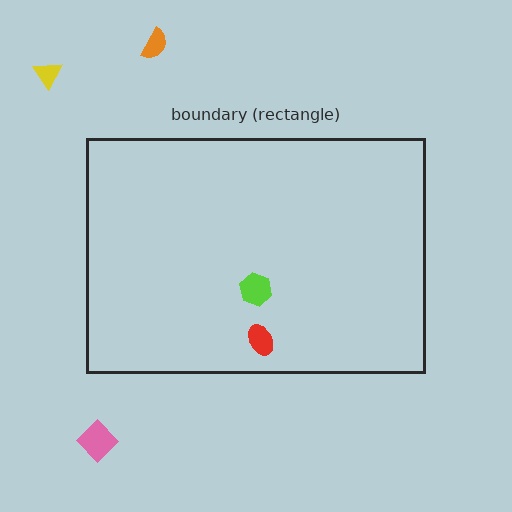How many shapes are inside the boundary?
2 inside, 3 outside.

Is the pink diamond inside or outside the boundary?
Outside.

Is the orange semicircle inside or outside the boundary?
Outside.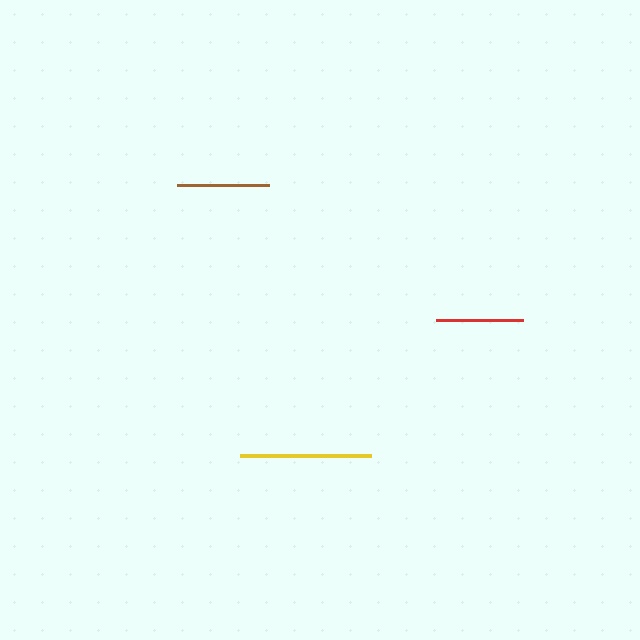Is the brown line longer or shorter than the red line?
The brown line is longer than the red line.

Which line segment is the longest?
The yellow line is the longest at approximately 131 pixels.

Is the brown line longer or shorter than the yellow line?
The yellow line is longer than the brown line.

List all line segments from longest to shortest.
From longest to shortest: yellow, brown, red.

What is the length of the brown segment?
The brown segment is approximately 92 pixels long.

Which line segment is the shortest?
The red line is the shortest at approximately 88 pixels.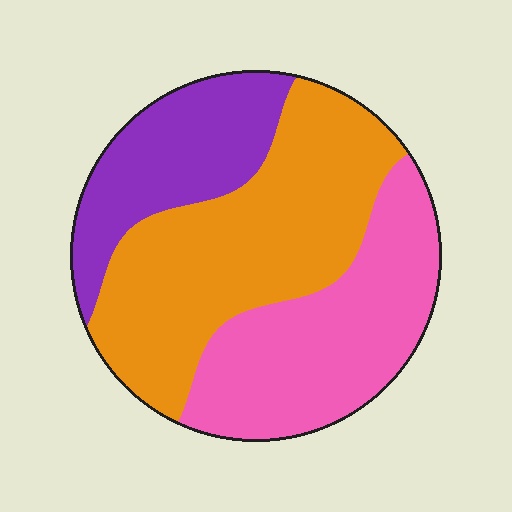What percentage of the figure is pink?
Pink covers roughly 35% of the figure.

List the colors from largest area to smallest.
From largest to smallest: orange, pink, purple.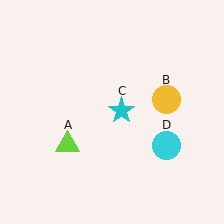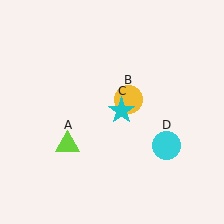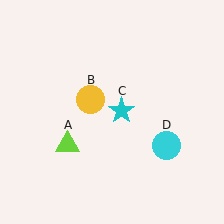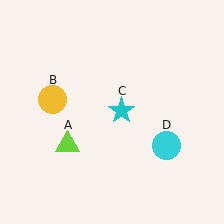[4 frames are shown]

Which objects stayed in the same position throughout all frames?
Lime triangle (object A) and cyan star (object C) and cyan circle (object D) remained stationary.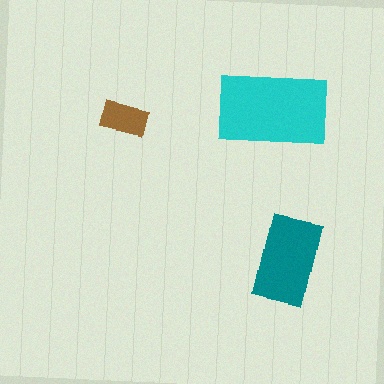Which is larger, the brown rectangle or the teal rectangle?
The teal one.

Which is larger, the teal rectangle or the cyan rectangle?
The cyan one.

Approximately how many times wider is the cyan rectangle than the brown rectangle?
About 2.5 times wider.